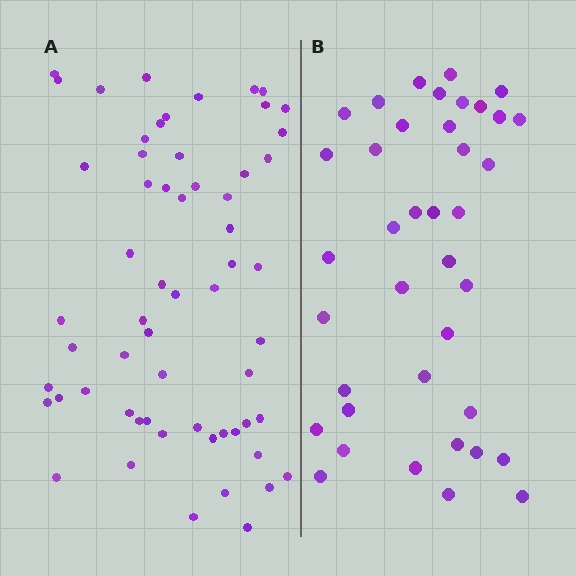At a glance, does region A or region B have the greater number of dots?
Region A (the left region) has more dots.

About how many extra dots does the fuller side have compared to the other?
Region A has approximately 20 more dots than region B.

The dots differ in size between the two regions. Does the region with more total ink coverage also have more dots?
No. Region B has more total ink coverage because its dots are larger, but region A actually contains more individual dots. Total area can be misleading — the number of items is what matters here.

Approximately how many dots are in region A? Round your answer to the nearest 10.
About 60 dots.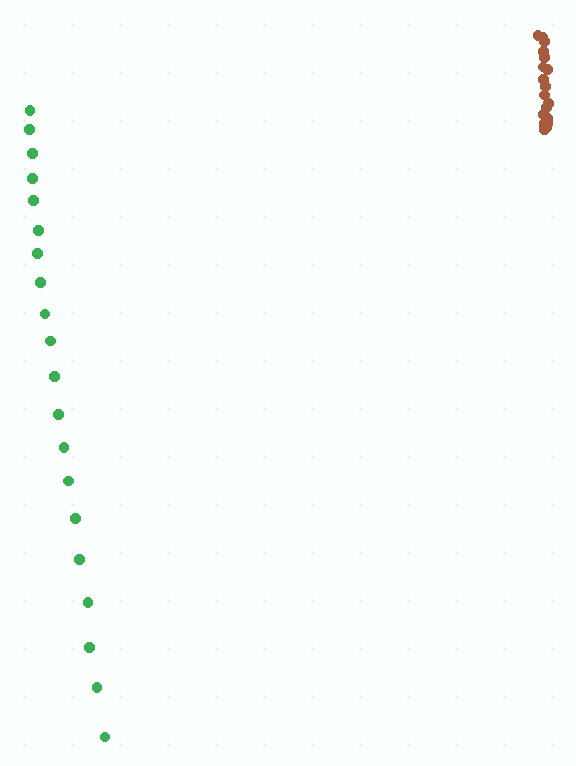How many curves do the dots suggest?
There are 2 distinct paths.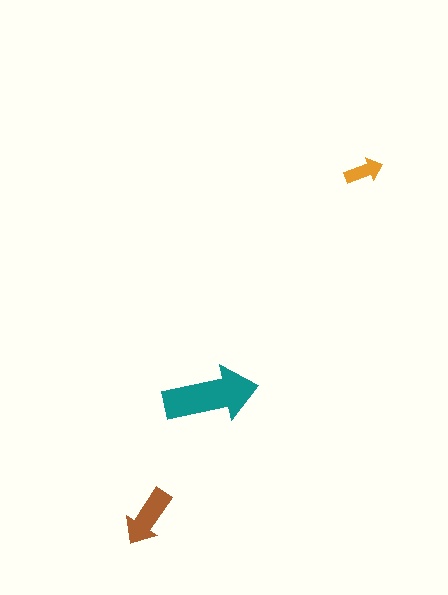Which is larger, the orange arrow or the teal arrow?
The teal one.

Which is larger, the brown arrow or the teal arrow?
The teal one.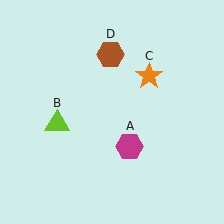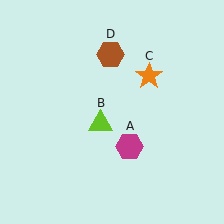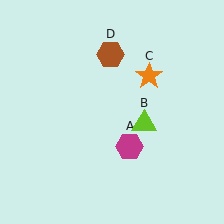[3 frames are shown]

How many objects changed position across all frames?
1 object changed position: lime triangle (object B).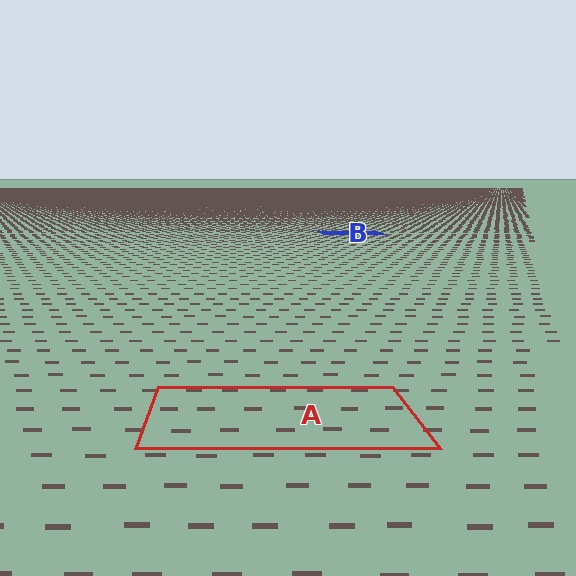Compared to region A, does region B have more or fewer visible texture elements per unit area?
Region B has more texture elements per unit area — they are packed more densely because it is farther away.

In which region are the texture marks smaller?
The texture marks are smaller in region B, because it is farther away.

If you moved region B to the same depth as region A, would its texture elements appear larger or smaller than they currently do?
They would appear larger. At a closer depth, the same texture elements are projected at a bigger on-screen size.